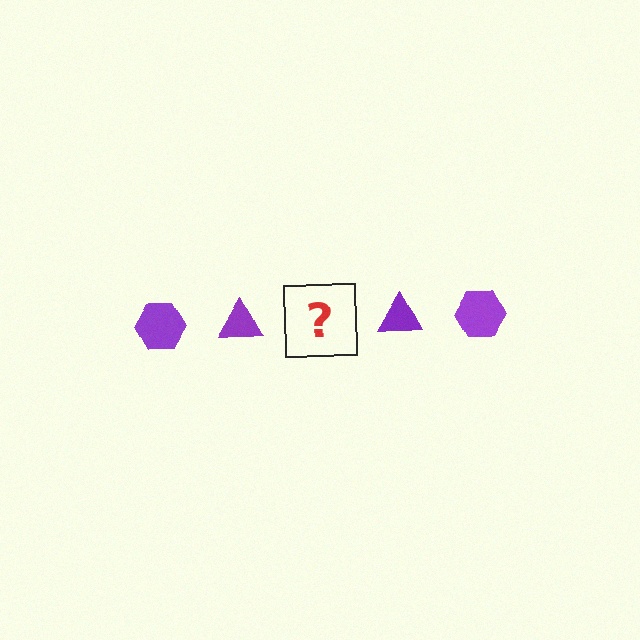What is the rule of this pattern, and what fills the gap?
The rule is that the pattern cycles through hexagon, triangle shapes in purple. The gap should be filled with a purple hexagon.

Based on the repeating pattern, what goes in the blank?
The blank should be a purple hexagon.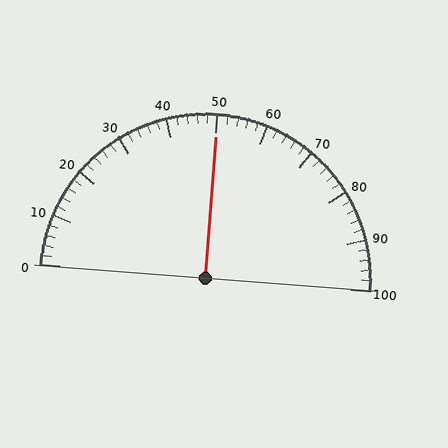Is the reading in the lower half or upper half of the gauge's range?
The reading is in the upper half of the range (0 to 100).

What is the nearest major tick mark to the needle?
The nearest major tick mark is 50.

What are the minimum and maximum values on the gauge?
The gauge ranges from 0 to 100.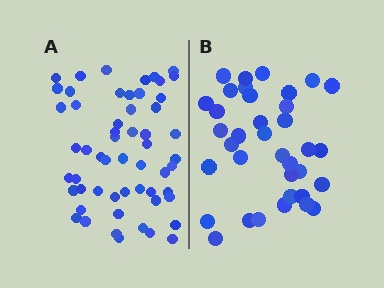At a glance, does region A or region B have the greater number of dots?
Region A (the left region) has more dots.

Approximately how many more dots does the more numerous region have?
Region A has approximately 20 more dots than region B.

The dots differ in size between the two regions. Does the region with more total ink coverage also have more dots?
No. Region B has more total ink coverage because its dots are larger, but region A actually contains more individual dots. Total area can be misleading — the number of items is what matters here.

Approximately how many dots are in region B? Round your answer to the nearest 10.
About 40 dots. (The exact count is 36, which rounds to 40.)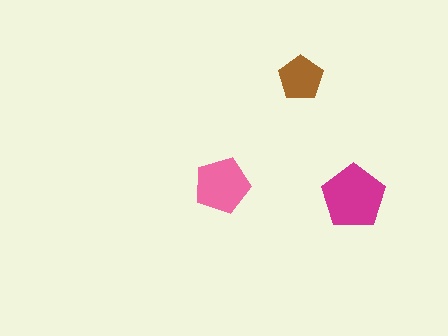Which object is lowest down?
The magenta pentagon is bottommost.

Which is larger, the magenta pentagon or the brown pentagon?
The magenta one.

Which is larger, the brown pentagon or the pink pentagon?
The pink one.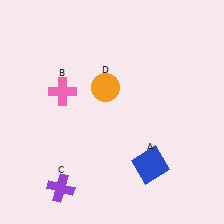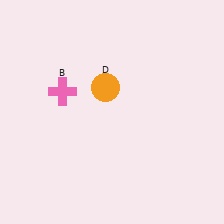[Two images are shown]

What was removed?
The purple cross (C), the blue square (A) were removed in Image 2.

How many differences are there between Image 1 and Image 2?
There are 2 differences between the two images.